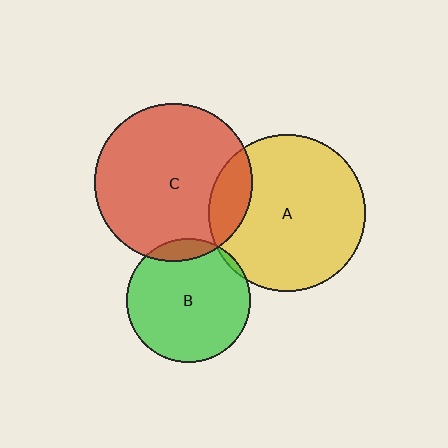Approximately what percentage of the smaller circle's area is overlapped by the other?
Approximately 5%.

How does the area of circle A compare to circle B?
Approximately 1.6 times.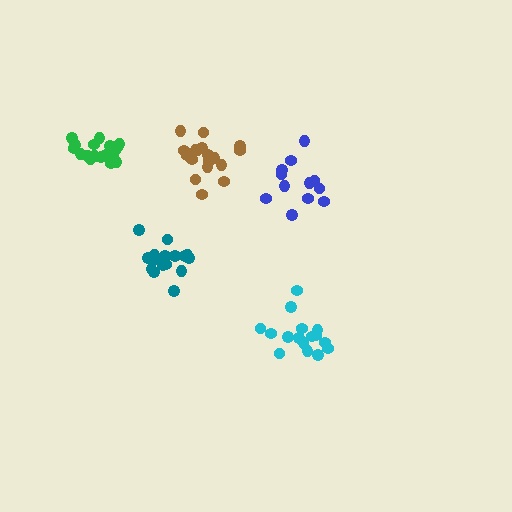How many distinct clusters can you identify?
There are 5 distinct clusters.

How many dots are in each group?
Group 1: 12 dots, Group 2: 17 dots, Group 3: 16 dots, Group 4: 18 dots, Group 5: 18 dots (81 total).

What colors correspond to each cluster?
The clusters are colored: blue, teal, cyan, green, brown.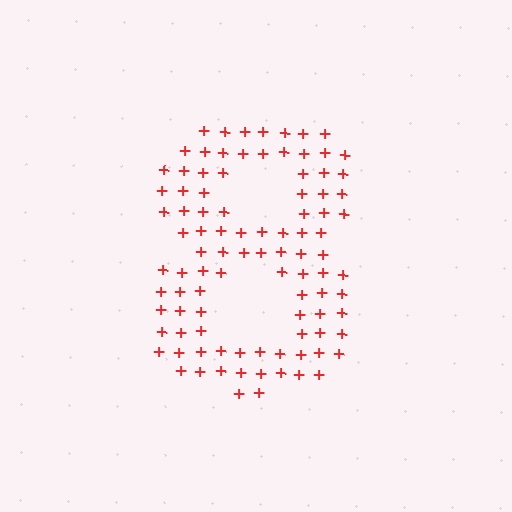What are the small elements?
The small elements are plus signs.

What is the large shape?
The large shape is the digit 8.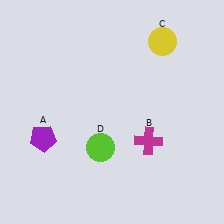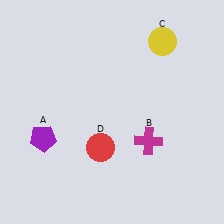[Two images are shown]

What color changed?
The circle (D) changed from lime in Image 1 to red in Image 2.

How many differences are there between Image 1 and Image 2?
There is 1 difference between the two images.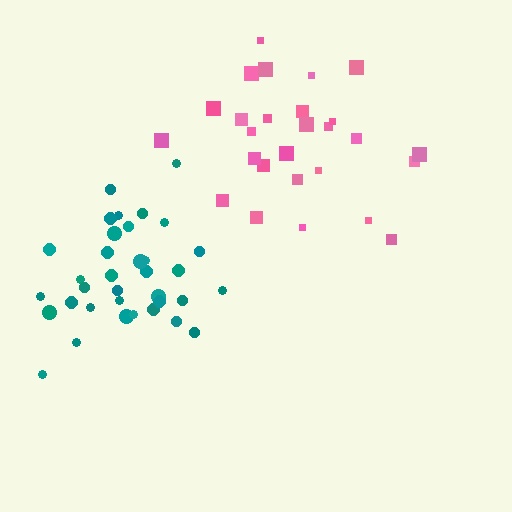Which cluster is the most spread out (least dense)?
Pink.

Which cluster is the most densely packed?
Teal.